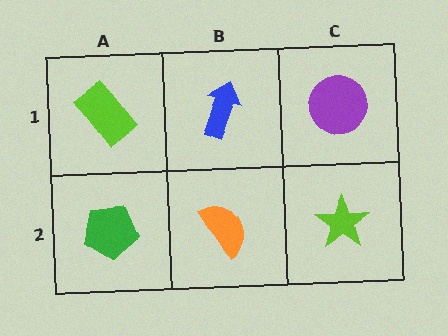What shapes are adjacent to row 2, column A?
A lime rectangle (row 1, column A), an orange semicircle (row 2, column B).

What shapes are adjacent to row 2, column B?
A blue arrow (row 1, column B), a green pentagon (row 2, column A), a lime star (row 2, column C).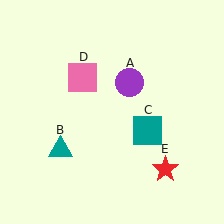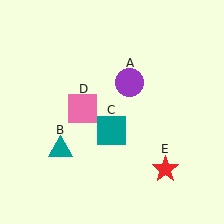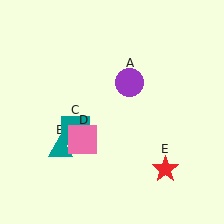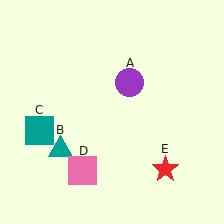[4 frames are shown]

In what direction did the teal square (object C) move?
The teal square (object C) moved left.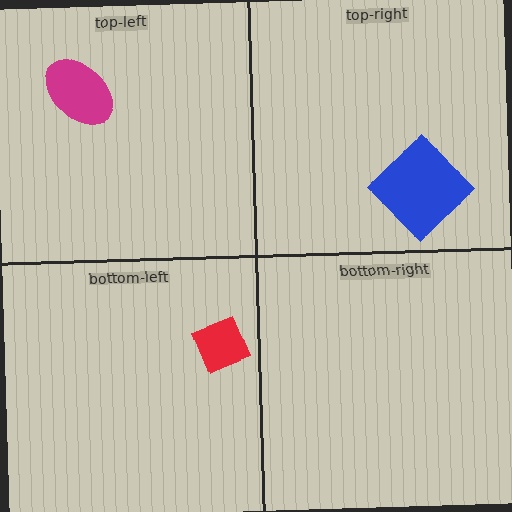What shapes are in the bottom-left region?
The red diamond.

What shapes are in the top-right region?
The blue diamond.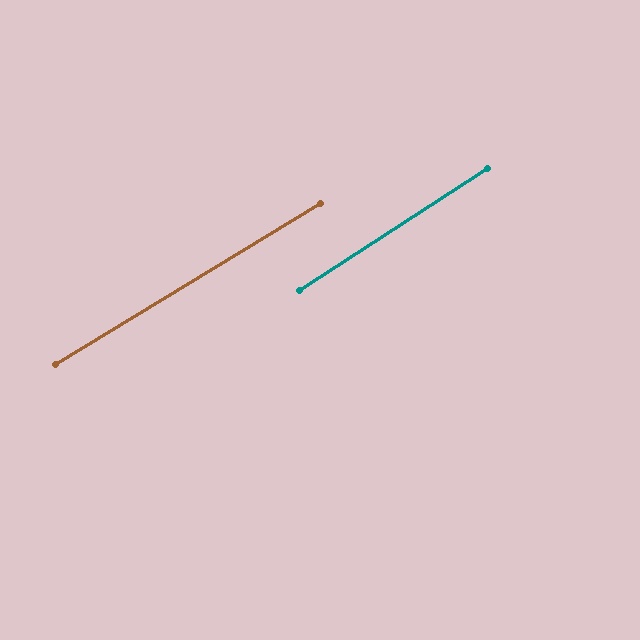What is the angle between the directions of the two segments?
Approximately 1 degree.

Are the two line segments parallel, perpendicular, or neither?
Parallel — their directions differ by only 1.4°.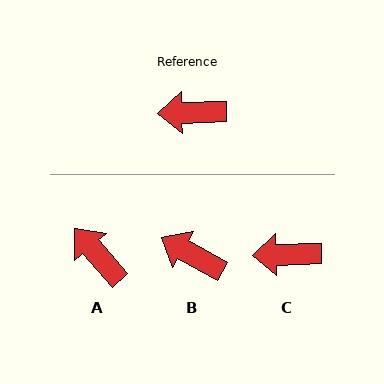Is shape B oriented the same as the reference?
No, it is off by about 31 degrees.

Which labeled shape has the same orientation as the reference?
C.